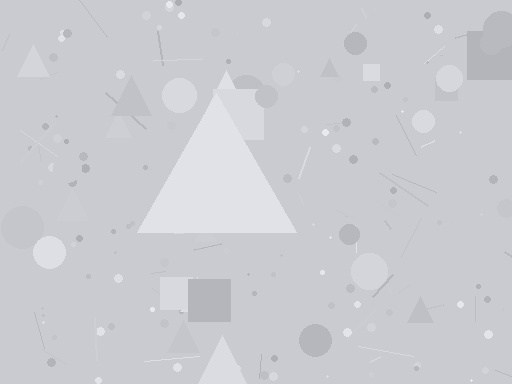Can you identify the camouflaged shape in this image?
The camouflaged shape is a triangle.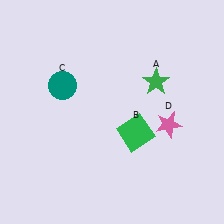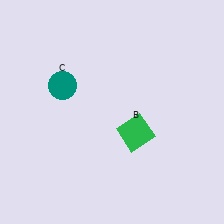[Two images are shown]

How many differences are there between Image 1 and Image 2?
There are 2 differences between the two images.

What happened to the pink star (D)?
The pink star (D) was removed in Image 2. It was in the bottom-right area of Image 1.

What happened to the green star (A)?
The green star (A) was removed in Image 2. It was in the top-right area of Image 1.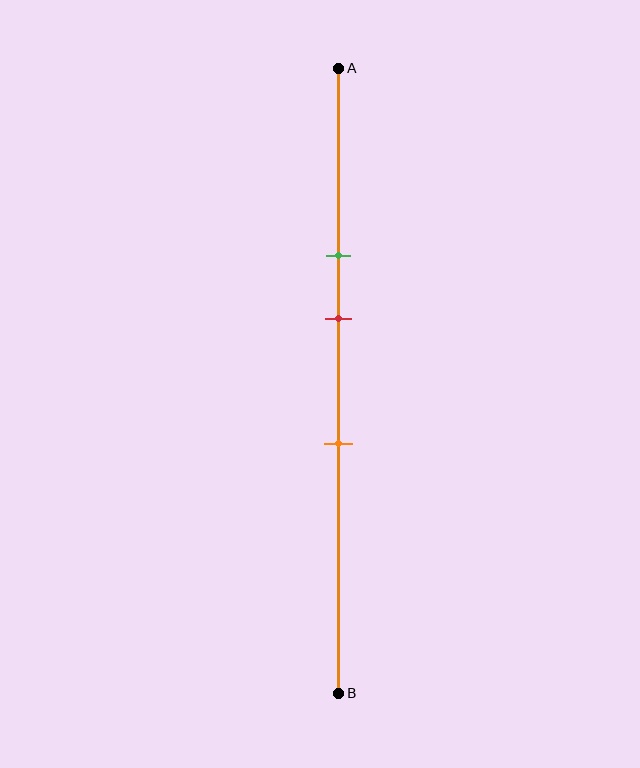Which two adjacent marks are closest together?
The green and red marks are the closest adjacent pair.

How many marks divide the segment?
There are 3 marks dividing the segment.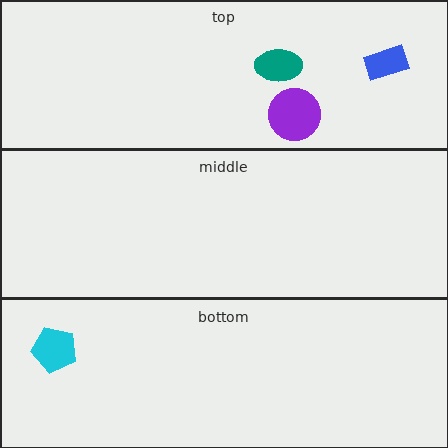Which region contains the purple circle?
The top region.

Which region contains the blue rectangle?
The top region.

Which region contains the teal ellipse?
The top region.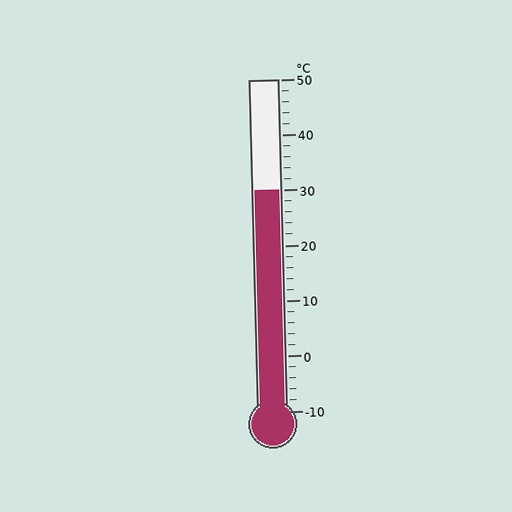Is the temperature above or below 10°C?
The temperature is above 10°C.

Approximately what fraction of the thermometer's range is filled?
The thermometer is filled to approximately 65% of its range.